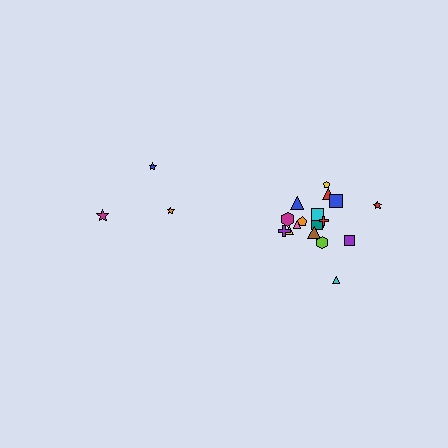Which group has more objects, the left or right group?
The right group.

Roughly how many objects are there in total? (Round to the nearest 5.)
Roughly 20 objects in total.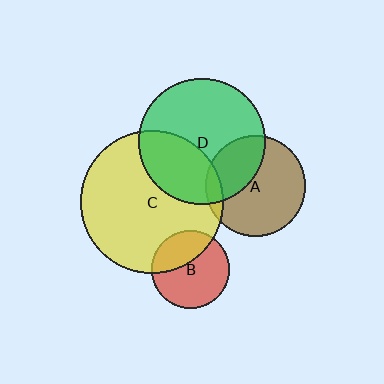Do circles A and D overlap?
Yes.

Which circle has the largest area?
Circle C (yellow).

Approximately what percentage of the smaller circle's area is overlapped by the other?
Approximately 35%.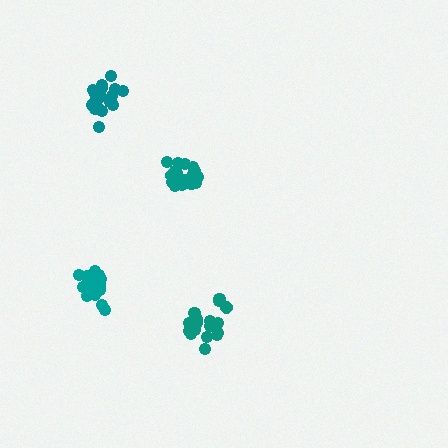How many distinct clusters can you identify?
There are 4 distinct clusters.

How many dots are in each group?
Group 1: 19 dots, Group 2: 20 dots, Group 3: 19 dots, Group 4: 19 dots (77 total).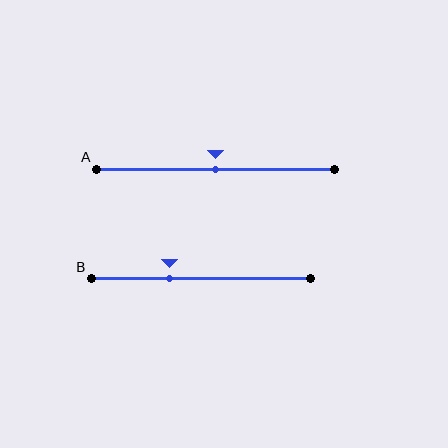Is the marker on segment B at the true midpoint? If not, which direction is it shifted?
No, the marker on segment B is shifted to the left by about 14% of the segment length.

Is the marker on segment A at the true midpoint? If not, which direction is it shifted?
Yes, the marker on segment A is at the true midpoint.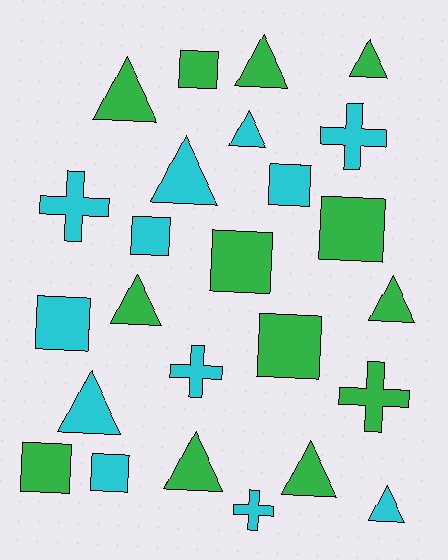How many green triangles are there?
There are 7 green triangles.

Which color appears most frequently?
Green, with 13 objects.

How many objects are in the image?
There are 25 objects.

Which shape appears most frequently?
Triangle, with 11 objects.